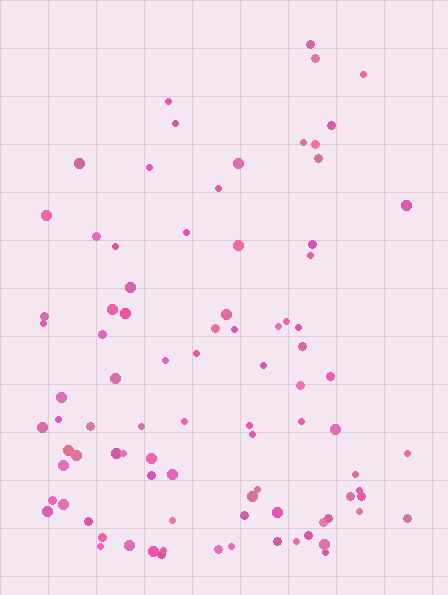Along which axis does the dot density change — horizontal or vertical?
Vertical.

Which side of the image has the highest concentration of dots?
The bottom.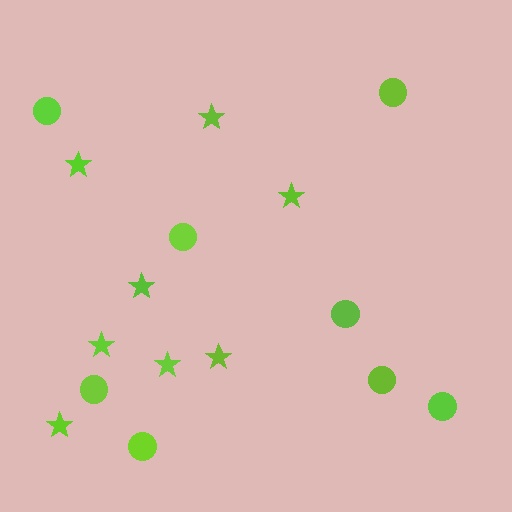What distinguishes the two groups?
There are 2 groups: one group of stars (8) and one group of circles (8).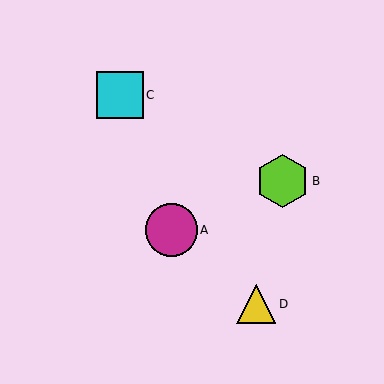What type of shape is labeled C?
Shape C is a cyan square.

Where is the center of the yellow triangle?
The center of the yellow triangle is at (256, 304).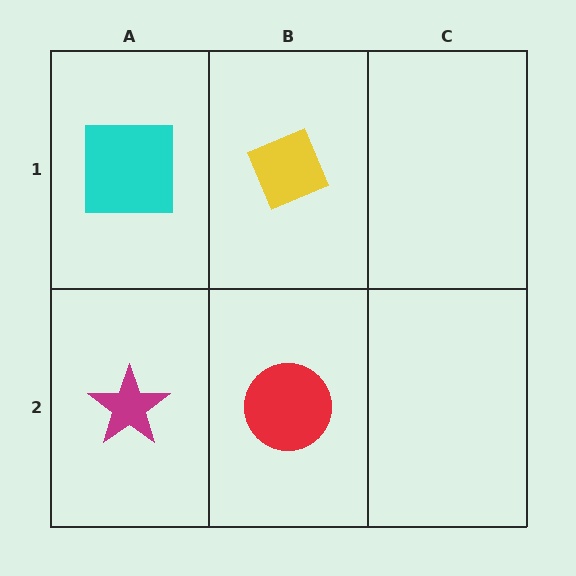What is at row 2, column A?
A magenta star.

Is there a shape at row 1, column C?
No, that cell is empty.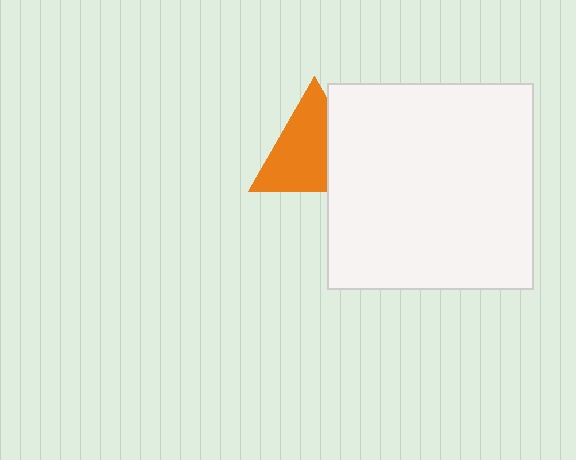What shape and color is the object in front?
The object in front is a white square.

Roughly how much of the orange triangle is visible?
Most of it is visible (roughly 68%).